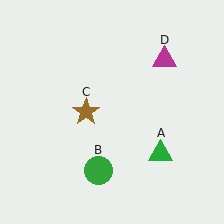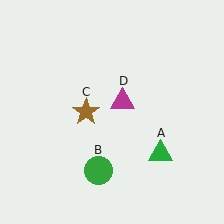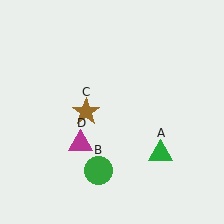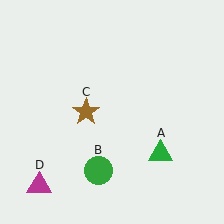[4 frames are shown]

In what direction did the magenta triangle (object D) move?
The magenta triangle (object D) moved down and to the left.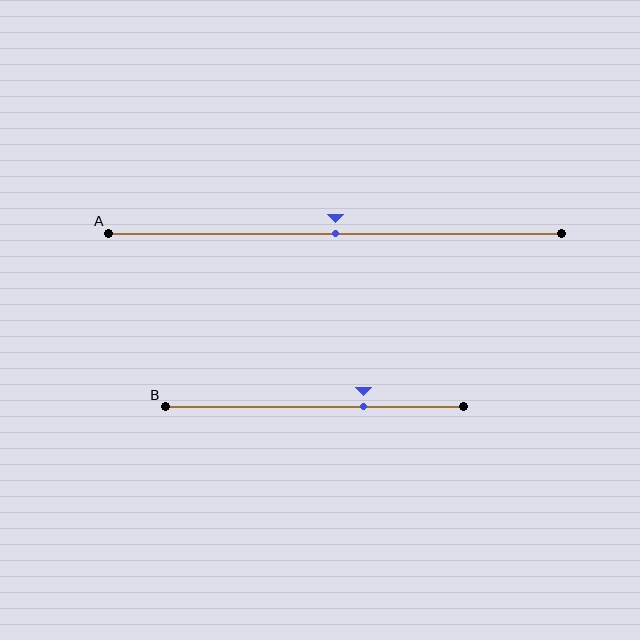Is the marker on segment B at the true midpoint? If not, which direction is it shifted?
No, the marker on segment B is shifted to the right by about 17% of the segment length.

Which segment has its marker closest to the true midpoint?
Segment A has its marker closest to the true midpoint.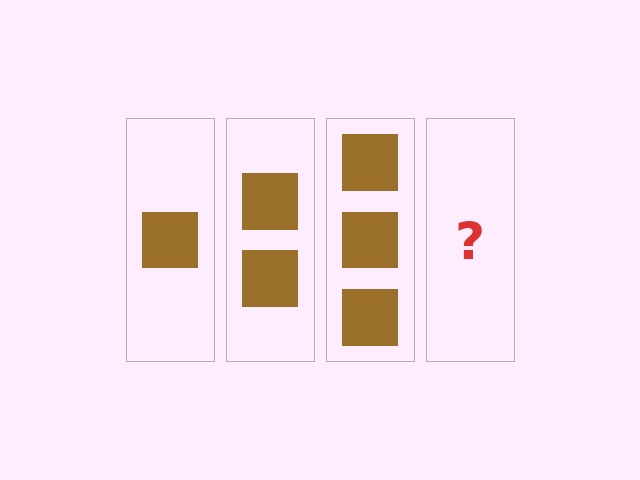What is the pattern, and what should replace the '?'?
The pattern is that each step adds one more square. The '?' should be 4 squares.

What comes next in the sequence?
The next element should be 4 squares.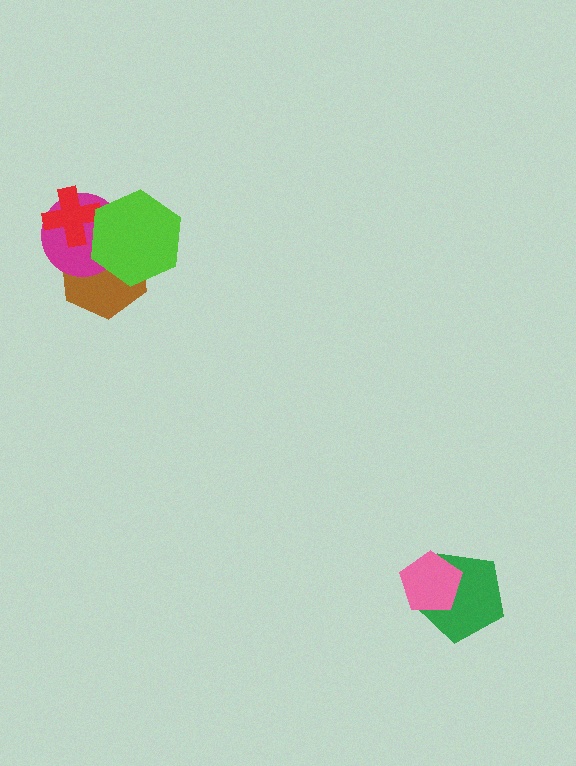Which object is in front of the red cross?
The lime hexagon is in front of the red cross.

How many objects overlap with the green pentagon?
1 object overlaps with the green pentagon.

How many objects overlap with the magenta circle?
3 objects overlap with the magenta circle.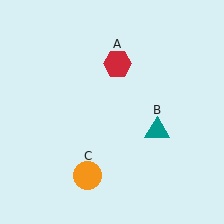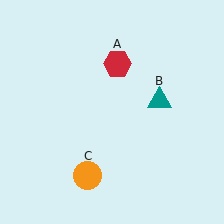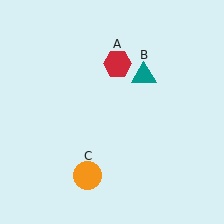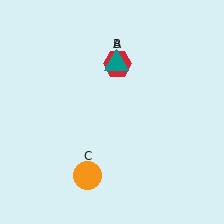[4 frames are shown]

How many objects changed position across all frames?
1 object changed position: teal triangle (object B).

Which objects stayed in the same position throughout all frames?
Red hexagon (object A) and orange circle (object C) remained stationary.